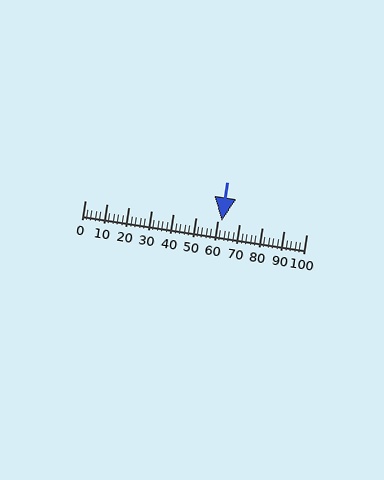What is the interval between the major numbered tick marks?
The major tick marks are spaced 10 units apart.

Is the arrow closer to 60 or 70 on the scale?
The arrow is closer to 60.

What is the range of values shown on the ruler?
The ruler shows values from 0 to 100.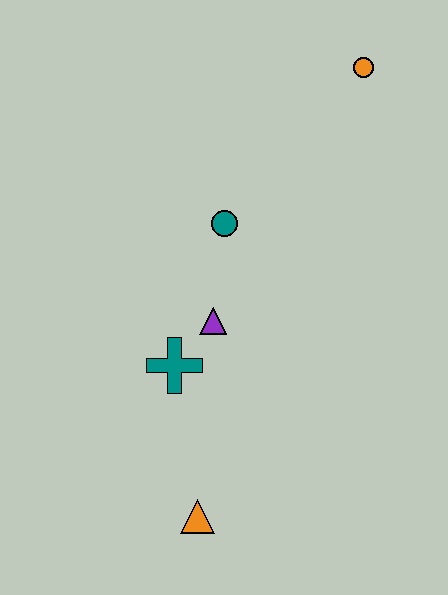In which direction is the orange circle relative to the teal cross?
The orange circle is above the teal cross.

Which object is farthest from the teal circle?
The orange triangle is farthest from the teal circle.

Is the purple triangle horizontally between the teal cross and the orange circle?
Yes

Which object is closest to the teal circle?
The purple triangle is closest to the teal circle.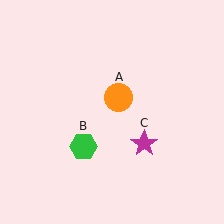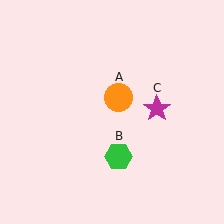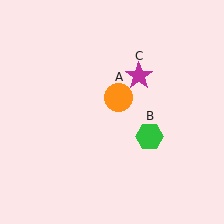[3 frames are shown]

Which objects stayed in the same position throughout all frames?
Orange circle (object A) remained stationary.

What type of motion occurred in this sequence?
The green hexagon (object B), magenta star (object C) rotated counterclockwise around the center of the scene.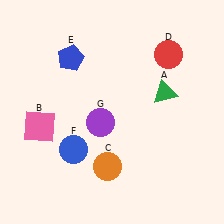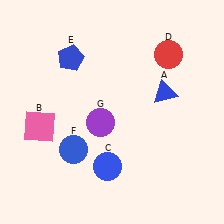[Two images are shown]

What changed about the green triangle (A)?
In Image 1, A is green. In Image 2, it changed to blue.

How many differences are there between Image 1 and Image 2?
There are 2 differences between the two images.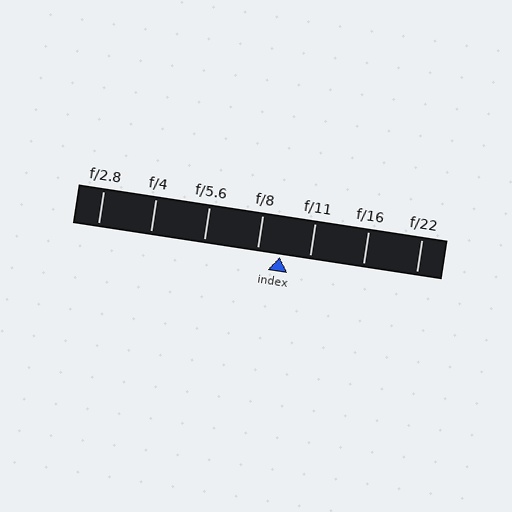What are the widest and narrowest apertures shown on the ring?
The widest aperture shown is f/2.8 and the narrowest is f/22.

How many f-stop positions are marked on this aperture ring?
There are 7 f-stop positions marked.